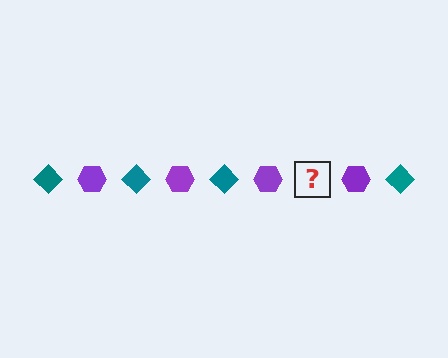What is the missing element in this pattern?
The missing element is a teal diamond.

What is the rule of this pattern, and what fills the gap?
The rule is that the pattern alternates between teal diamond and purple hexagon. The gap should be filled with a teal diamond.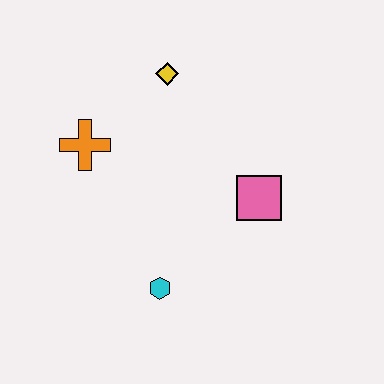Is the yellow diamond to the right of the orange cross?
Yes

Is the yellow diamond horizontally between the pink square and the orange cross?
Yes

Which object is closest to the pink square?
The cyan hexagon is closest to the pink square.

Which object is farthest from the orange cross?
The pink square is farthest from the orange cross.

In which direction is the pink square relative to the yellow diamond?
The pink square is below the yellow diamond.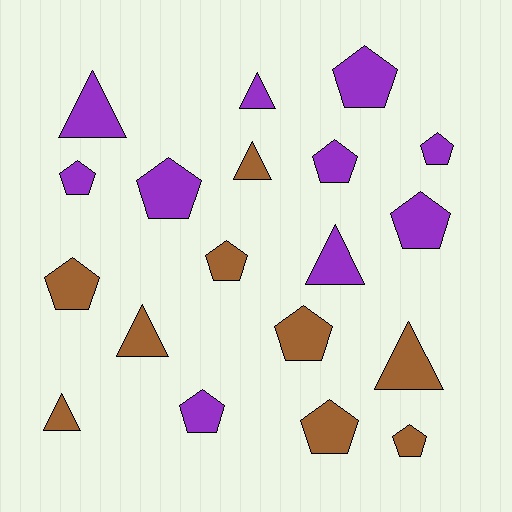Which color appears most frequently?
Purple, with 10 objects.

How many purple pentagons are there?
There are 7 purple pentagons.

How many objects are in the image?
There are 19 objects.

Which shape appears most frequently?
Pentagon, with 12 objects.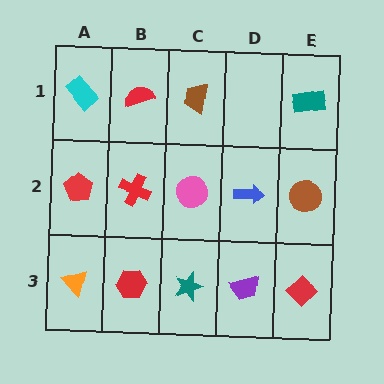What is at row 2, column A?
A red pentagon.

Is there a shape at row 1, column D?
No, that cell is empty.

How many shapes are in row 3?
5 shapes.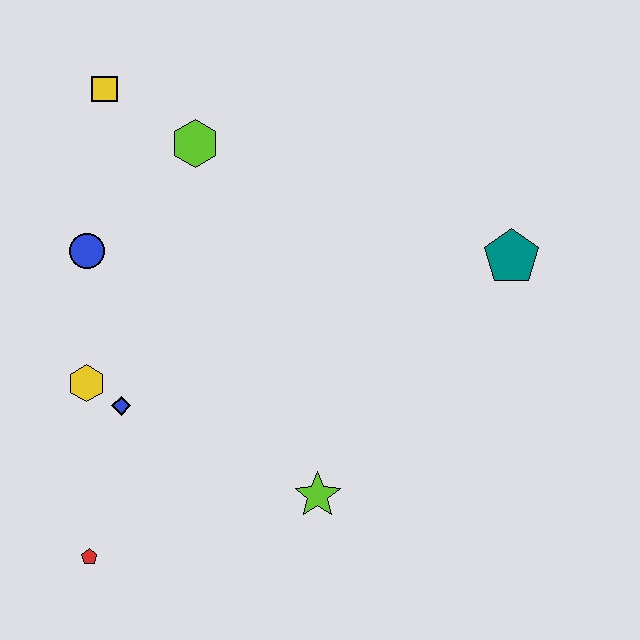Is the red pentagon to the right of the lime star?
No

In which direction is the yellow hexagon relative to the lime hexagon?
The yellow hexagon is below the lime hexagon.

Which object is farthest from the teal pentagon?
The red pentagon is farthest from the teal pentagon.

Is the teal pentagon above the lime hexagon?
No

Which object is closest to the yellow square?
The lime hexagon is closest to the yellow square.